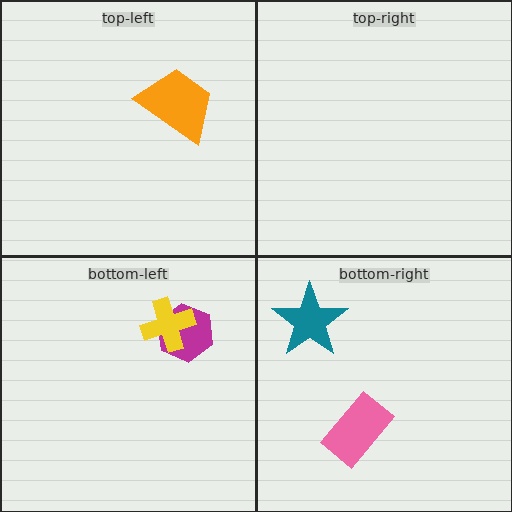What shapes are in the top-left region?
The orange trapezoid.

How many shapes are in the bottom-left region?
2.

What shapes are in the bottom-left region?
The magenta hexagon, the yellow cross.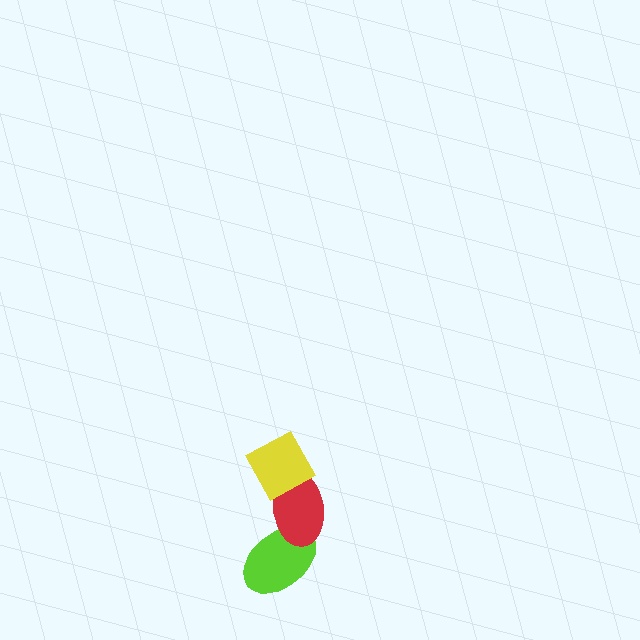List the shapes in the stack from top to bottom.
From top to bottom: the yellow diamond, the red ellipse, the lime ellipse.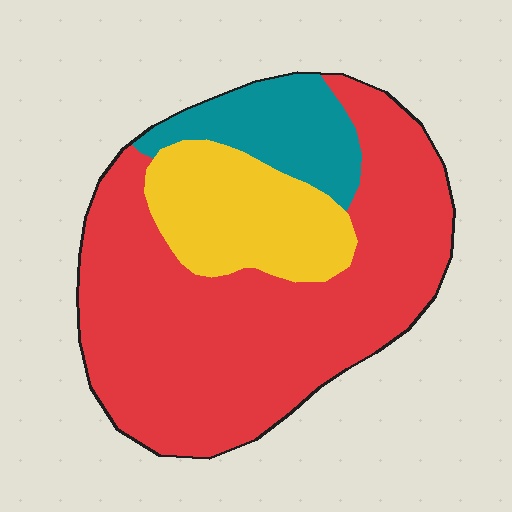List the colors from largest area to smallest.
From largest to smallest: red, yellow, teal.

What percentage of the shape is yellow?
Yellow covers about 20% of the shape.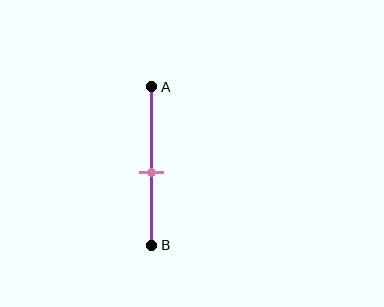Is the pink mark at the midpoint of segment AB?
No, the mark is at about 55% from A, not at the 50% midpoint.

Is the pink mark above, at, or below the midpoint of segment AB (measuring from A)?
The pink mark is below the midpoint of segment AB.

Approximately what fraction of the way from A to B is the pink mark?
The pink mark is approximately 55% of the way from A to B.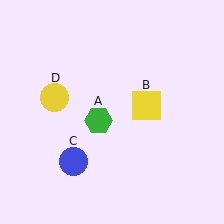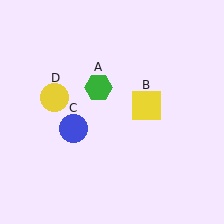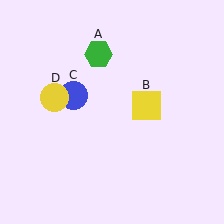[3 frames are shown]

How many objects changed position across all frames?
2 objects changed position: green hexagon (object A), blue circle (object C).